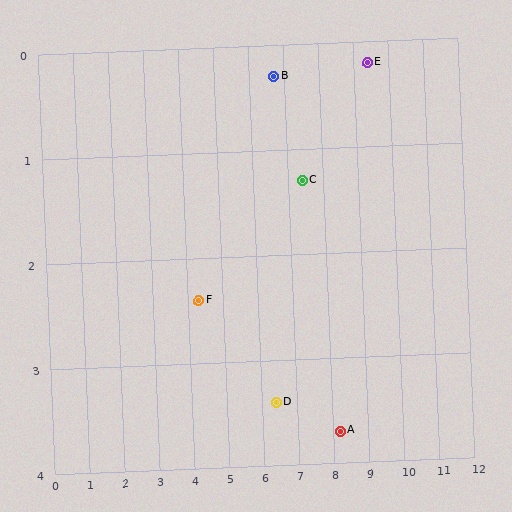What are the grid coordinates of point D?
Point D is at approximately (6.4, 3.4).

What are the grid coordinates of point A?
Point A is at approximately (8.2, 3.7).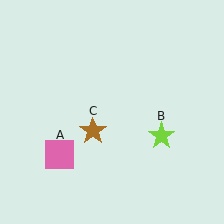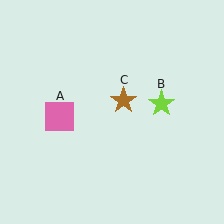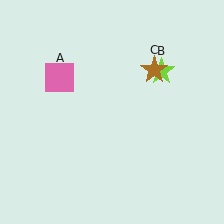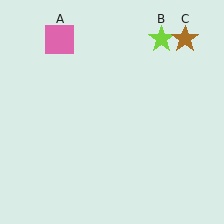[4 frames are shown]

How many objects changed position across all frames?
3 objects changed position: pink square (object A), lime star (object B), brown star (object C).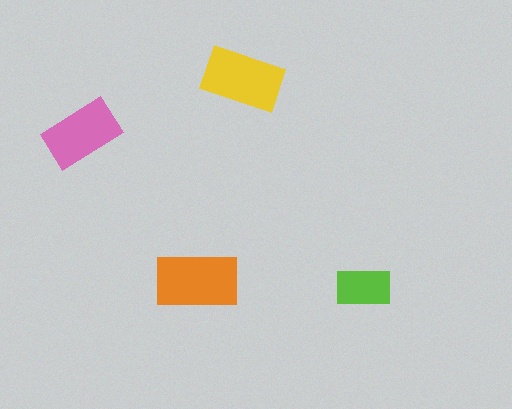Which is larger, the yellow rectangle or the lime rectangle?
The yellow one.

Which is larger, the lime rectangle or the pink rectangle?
The pink one.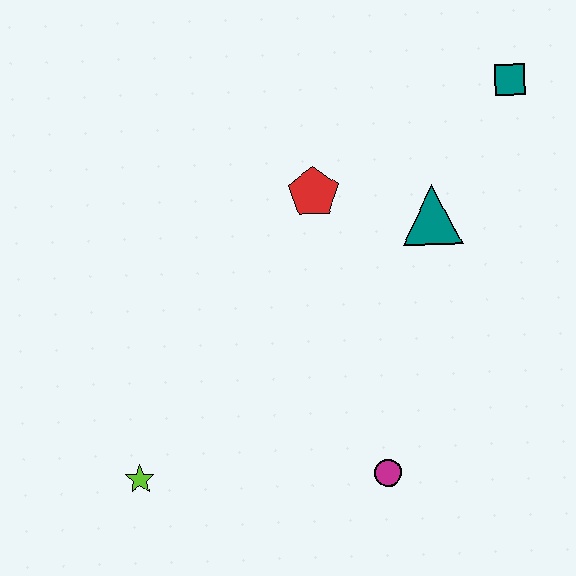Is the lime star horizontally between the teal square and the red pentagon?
No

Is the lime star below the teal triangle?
Yes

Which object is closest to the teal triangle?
The red pentagon is closest to the teal triangle.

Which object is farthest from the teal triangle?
The lime star is farthest from the teal triangle.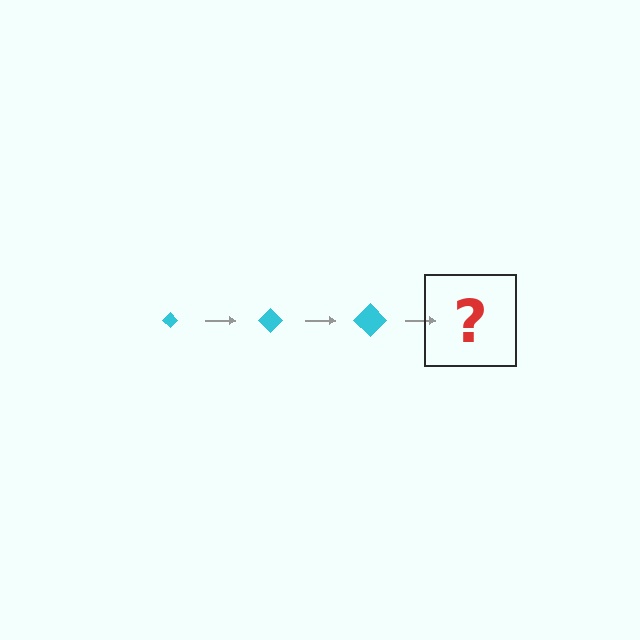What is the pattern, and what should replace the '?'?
The pattern is that the diamond gets progressively larger each step. The '?' should be a cyan diamond, larger than the previous one.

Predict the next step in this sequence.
The next step is a cyan diamond, larger than the previous one.